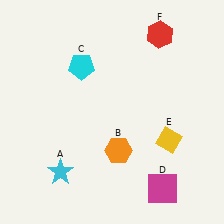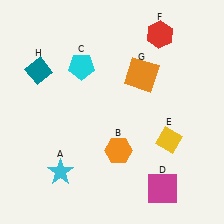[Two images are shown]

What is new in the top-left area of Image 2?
A teal diamond (H) was added in the top-left area of Image 2.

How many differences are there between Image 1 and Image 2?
There are 2 differences between the two images.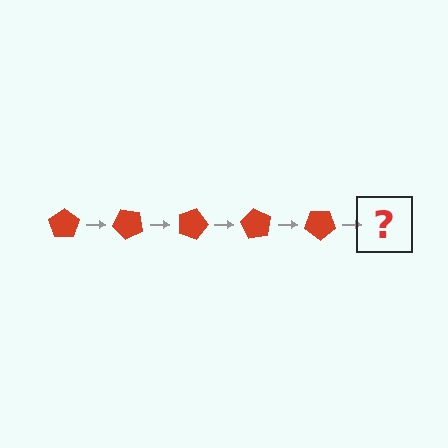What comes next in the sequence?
The next element should be a red pentagon rotated 225 degrees.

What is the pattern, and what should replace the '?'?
The pattern is that the pentagon rotates 45 degrees each step. The '?' should be a red pentagon rotated 225 degrees.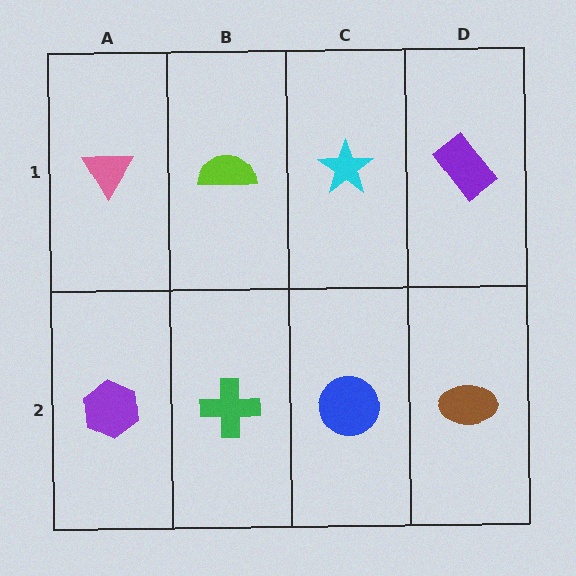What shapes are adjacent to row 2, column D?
A purple rectangle (row 1, column D), a blue circle (row 2, column C).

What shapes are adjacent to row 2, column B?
A lime semicircle (row 1, column B), a purple hexagon (row 2, column A), a blue circle (row 2, column C).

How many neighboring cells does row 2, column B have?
3.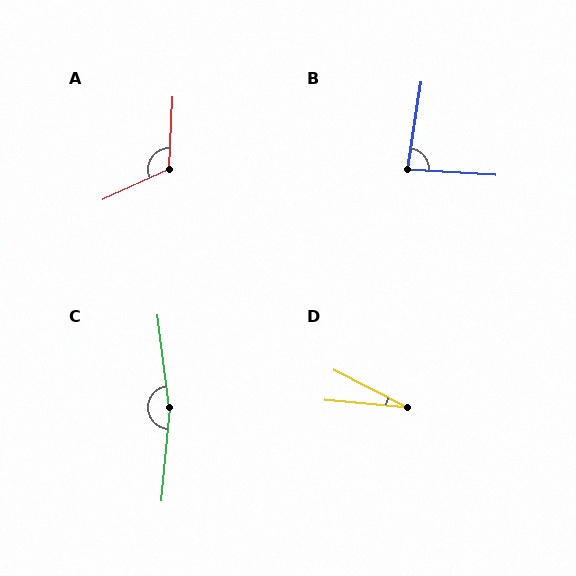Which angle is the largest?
C, at approximately 168 degrees.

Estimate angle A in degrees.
Approximately 117 degrees.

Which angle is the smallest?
D, at approximately 21 degrees.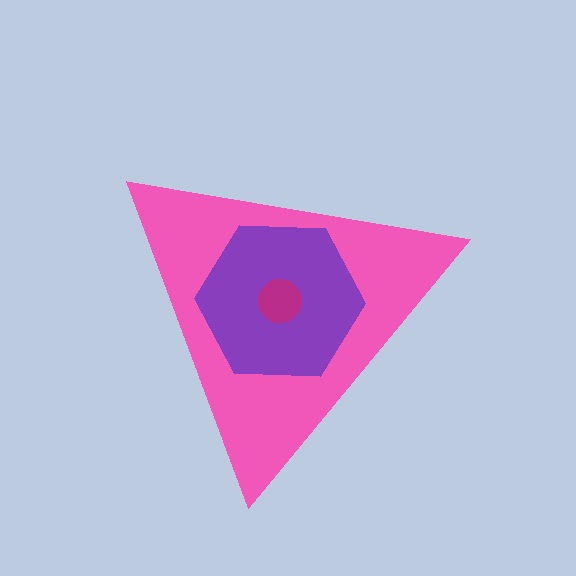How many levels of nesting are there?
3.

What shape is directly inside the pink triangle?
The purple hexagon.